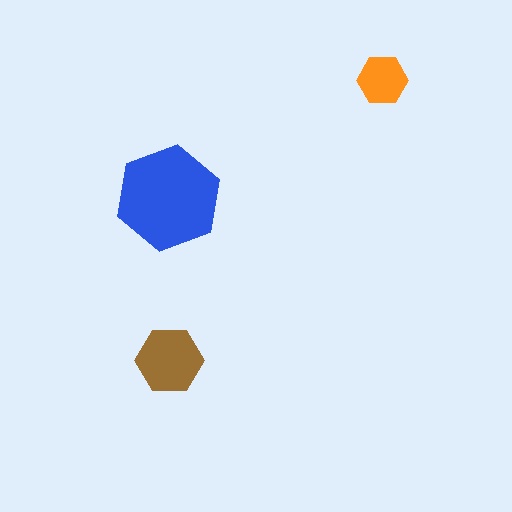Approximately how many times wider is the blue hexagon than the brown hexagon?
About 1.5 times wider.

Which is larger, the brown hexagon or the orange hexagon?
The brown one.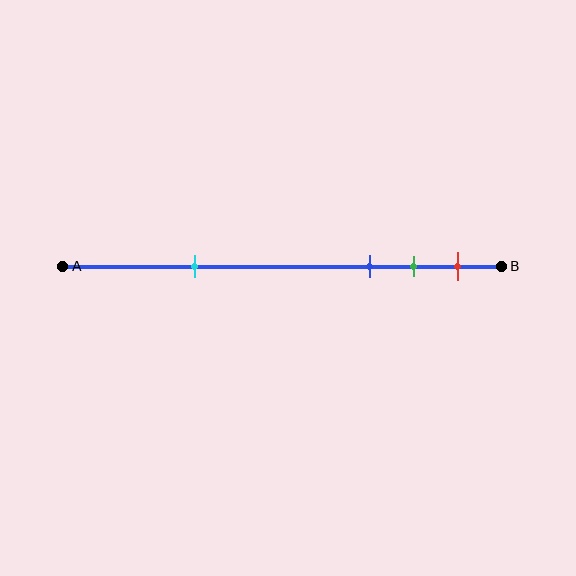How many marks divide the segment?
There are 4 marks dividing the segment.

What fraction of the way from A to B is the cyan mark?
The cyan mark is approximately 30% (0.3) of the way from A to B.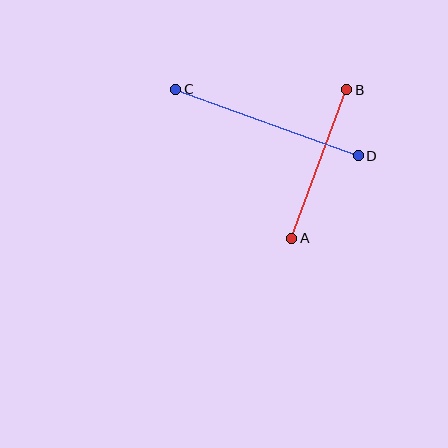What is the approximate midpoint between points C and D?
The midpoint is at approximately (267, 122) pixels.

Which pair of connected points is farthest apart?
Points C and D are farthest apart.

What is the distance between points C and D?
The distance is approximately 194 pixels.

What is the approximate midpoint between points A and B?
The midpoint is at approximately (319, 164) pixels.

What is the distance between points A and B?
The distance is approximately 158 pixels.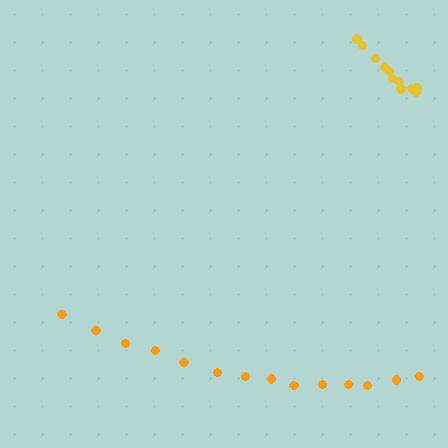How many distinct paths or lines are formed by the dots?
There are 2 distinct paths.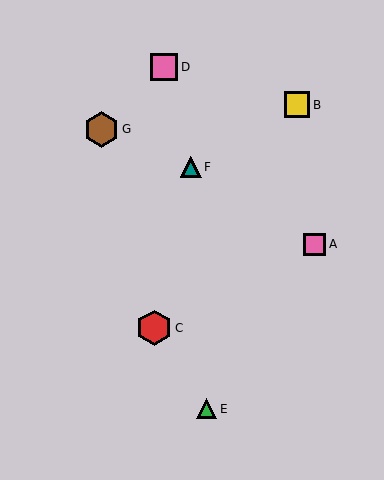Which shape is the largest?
The red hexagon (labeled C) is the largest.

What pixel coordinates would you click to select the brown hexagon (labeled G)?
Click at (101, 129) to select the brown hexagon G.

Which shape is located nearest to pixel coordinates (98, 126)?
The brown hexagon (labeled G) at (101, 129) is nearest to that location.